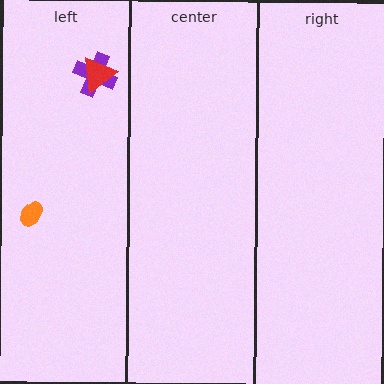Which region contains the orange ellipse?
The left region.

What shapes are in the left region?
The purple cross, the red triangle, the orange ellipse.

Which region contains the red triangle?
The left region.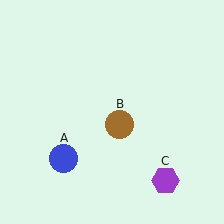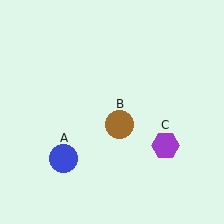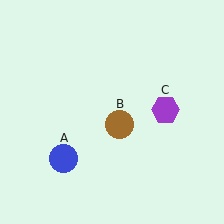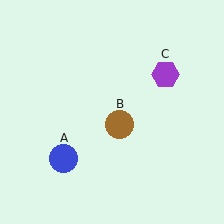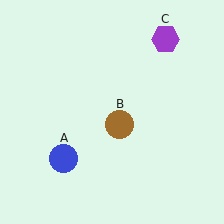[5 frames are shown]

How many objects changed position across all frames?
1 object changed position: purple hexagon (object C).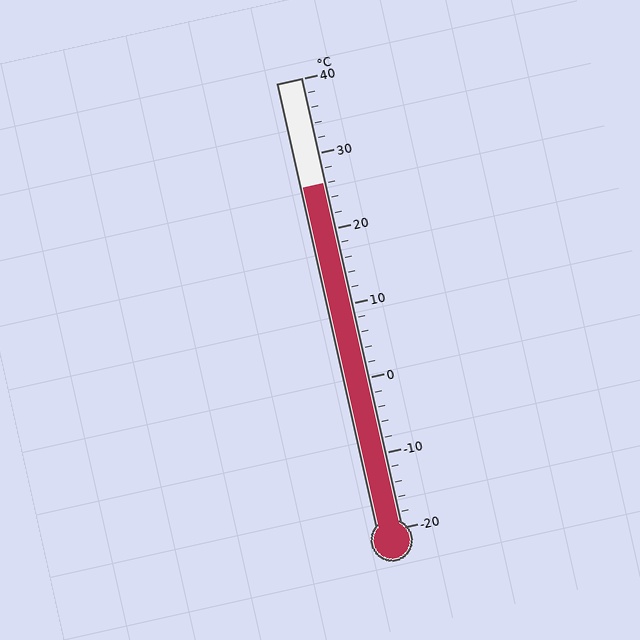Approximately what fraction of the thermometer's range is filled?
The thermometer is filled to approximately 75% of its range.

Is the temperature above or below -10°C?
The temperature is above -10°C.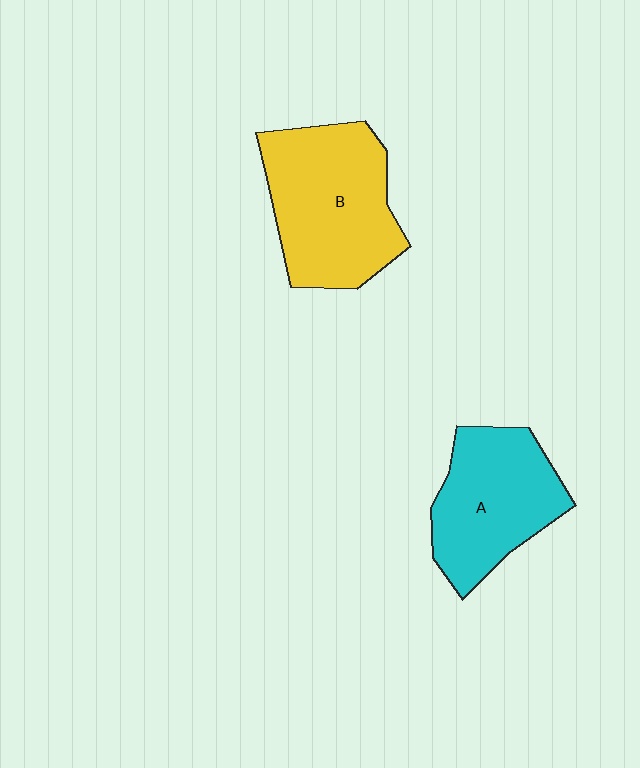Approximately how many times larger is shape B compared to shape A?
Approximately 1.2 times.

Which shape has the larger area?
Shape B (yellow).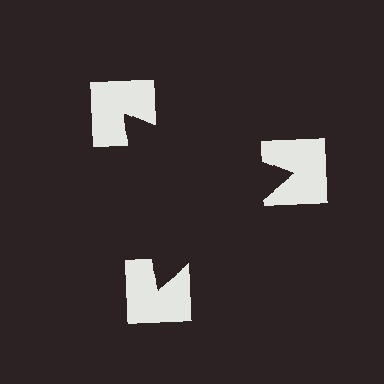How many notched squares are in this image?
There are 3 — one at each vertex of the illusory triangle.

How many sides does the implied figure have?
3 sides.